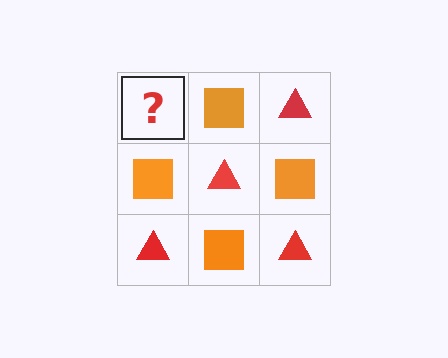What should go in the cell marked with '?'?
The missing cell should contain a red triangle.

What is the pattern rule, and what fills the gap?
The rule is that it alternates red triangle and orange square in a checkerboard pattern. The gap should be filled with a red triangle.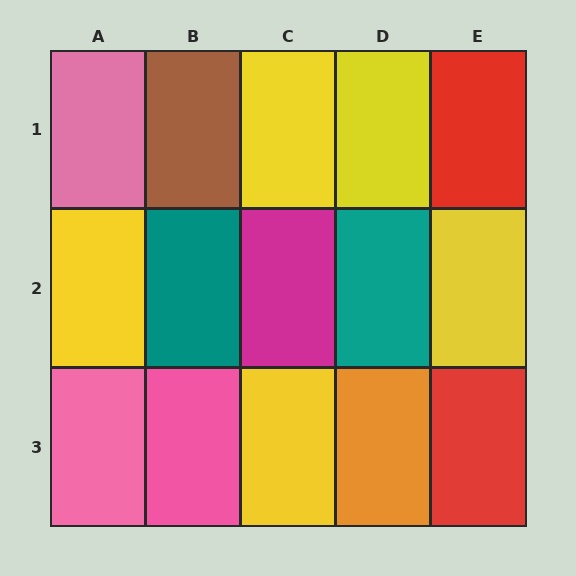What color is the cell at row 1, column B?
Brown.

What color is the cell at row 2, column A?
Yellow.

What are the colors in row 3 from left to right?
Pink, pink, yellow, orange, red.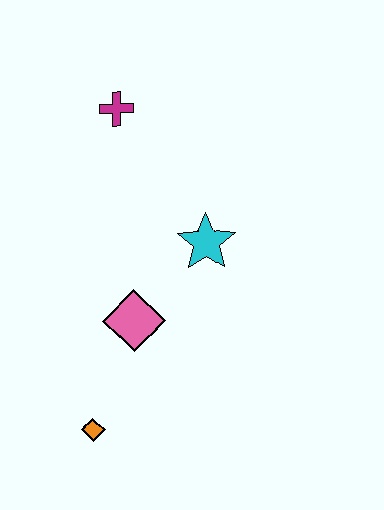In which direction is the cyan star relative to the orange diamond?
The cyan star is above the orange diamond.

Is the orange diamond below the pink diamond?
Yes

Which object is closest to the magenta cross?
The cyan star is closest to the magenta cross.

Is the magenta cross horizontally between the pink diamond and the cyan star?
No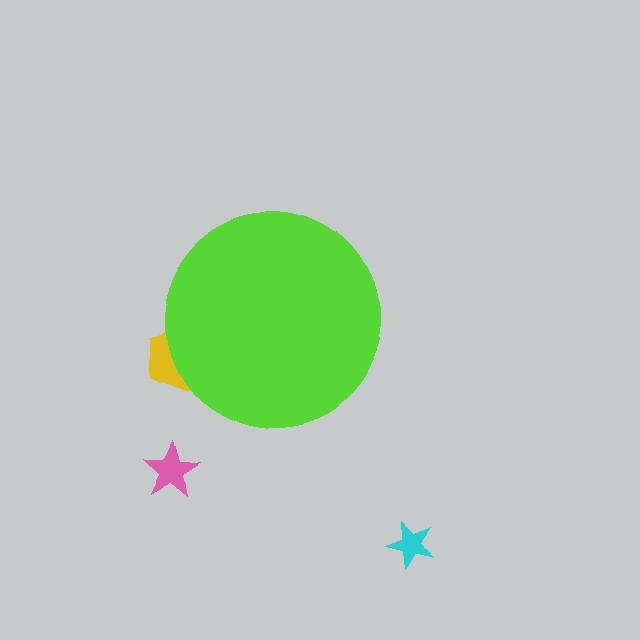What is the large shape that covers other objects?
A lime circle.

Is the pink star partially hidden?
No, the pink star is fully visible.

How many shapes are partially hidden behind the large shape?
1 shape is partially hidden.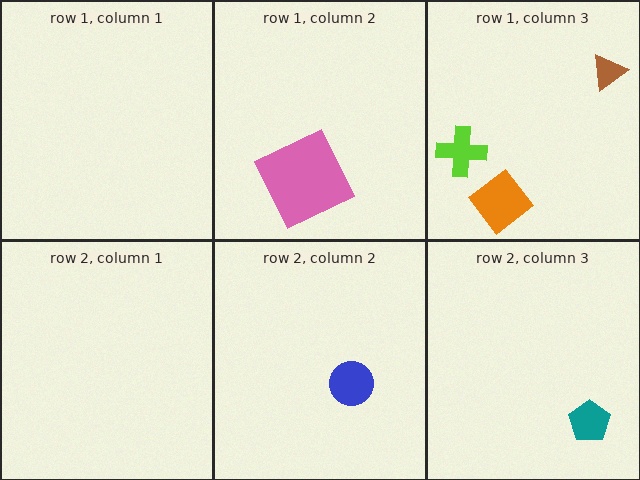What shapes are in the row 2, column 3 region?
The teal pentagon.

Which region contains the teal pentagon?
The row 2, column 3 region.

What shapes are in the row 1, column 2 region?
The pink square.